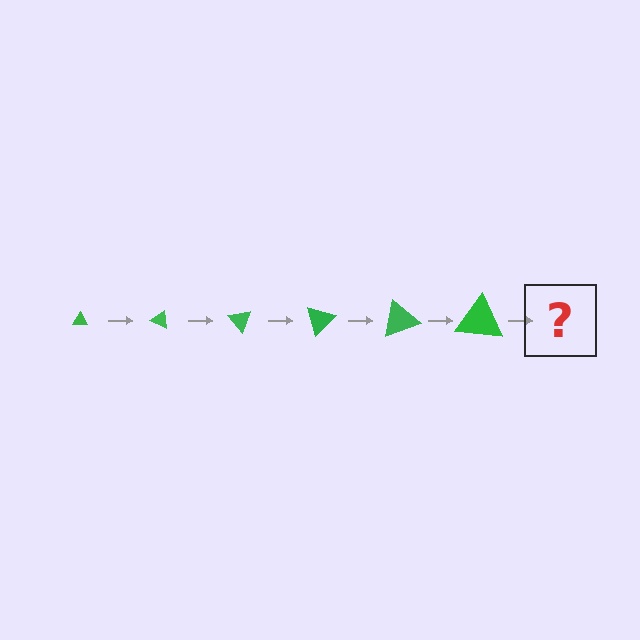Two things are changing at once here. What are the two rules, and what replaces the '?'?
The two rules are that the triangle grows larger each step and it rotates 25 degrees each step. The '?' should be a triangle, larger than the previous one and rotated 150 degrees from the start.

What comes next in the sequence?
The next element should be a triangle, larger than the previous one and rotated 150 degrees from the start.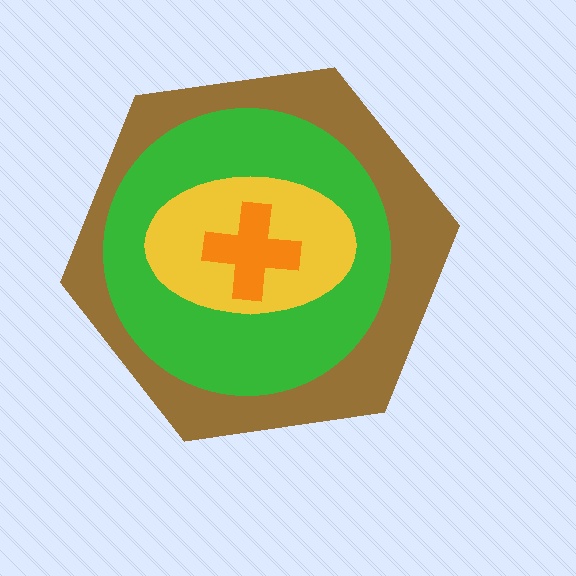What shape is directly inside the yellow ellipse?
The orange cross.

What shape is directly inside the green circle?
The yellow ellipse.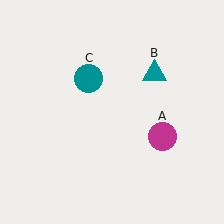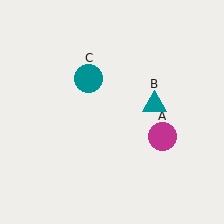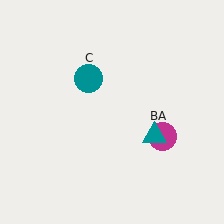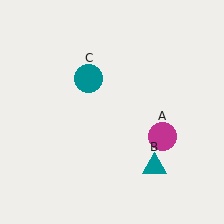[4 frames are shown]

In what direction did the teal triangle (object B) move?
The teal triangle (object B) moved down.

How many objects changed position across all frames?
1 object changed position: teal triangle (object B).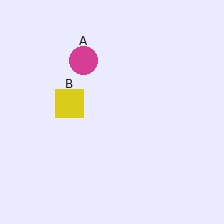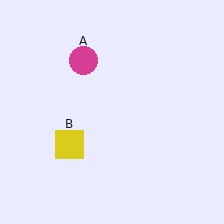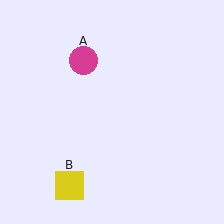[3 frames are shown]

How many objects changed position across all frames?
1 object changed position: yellow square (object B).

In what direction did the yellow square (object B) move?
The yellow square (object B) moved down.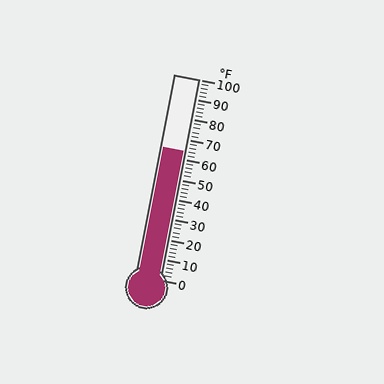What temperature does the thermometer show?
The thermometer shows approximately 64°F.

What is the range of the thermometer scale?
The thermometer scale ranges from 0°F to 100°F.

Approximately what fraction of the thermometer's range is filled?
The thermometer is filled to approximately 65% of its range.